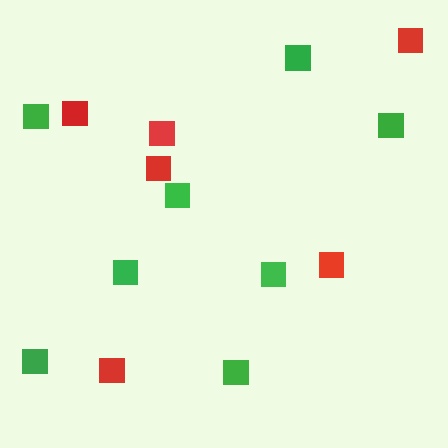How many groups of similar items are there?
There are 2 groups: one group of green squares (8) and one group of red squares (6).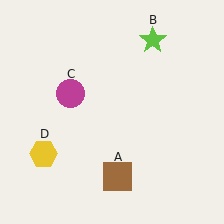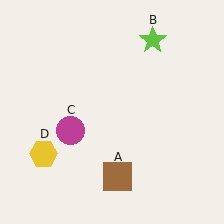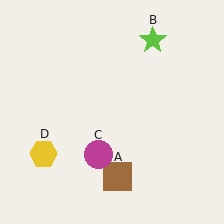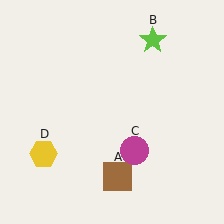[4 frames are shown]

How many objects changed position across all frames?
1 object changed position: magenta circle (object C).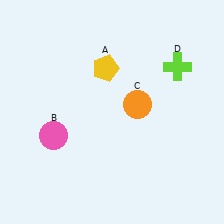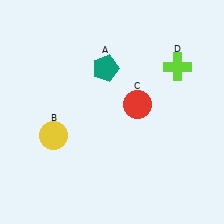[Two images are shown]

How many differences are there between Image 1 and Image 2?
There are 3 differences between the two images.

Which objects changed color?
A changed from yellow to teal. B changed from pink to yellow. C changed from orange to red.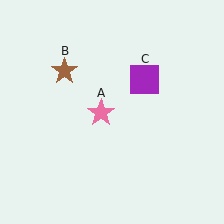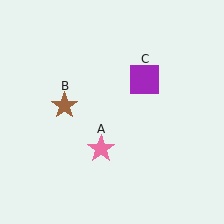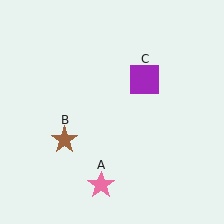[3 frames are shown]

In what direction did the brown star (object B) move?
The brown star (object B) moved down.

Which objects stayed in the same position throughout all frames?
Purple square (object C) remained stationary.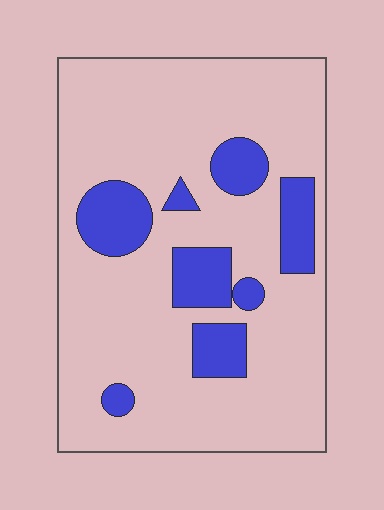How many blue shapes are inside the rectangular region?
8.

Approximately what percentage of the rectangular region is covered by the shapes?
Approximately 20%.